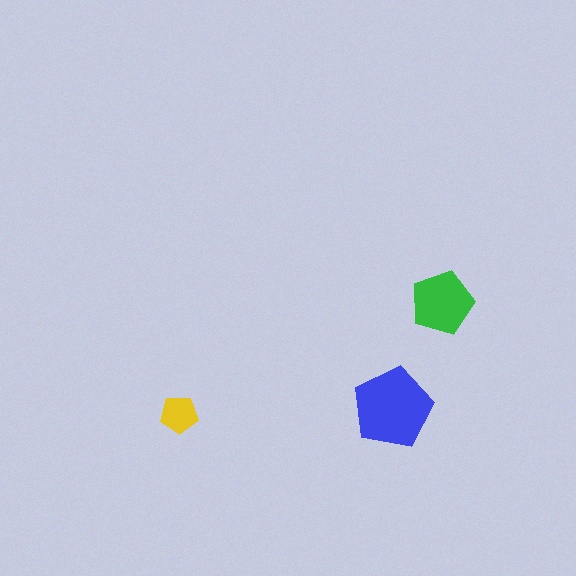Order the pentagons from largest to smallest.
the blue one, the green one, the yellow one.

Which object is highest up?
The green pentagon is topmost.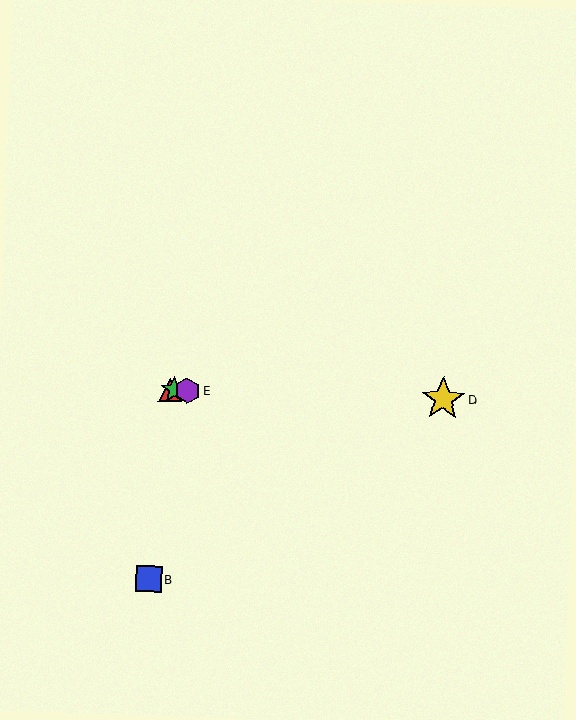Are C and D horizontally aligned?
Yes, both are at y≈390.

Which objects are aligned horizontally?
Objects A, C, D, E are aligned horizontally.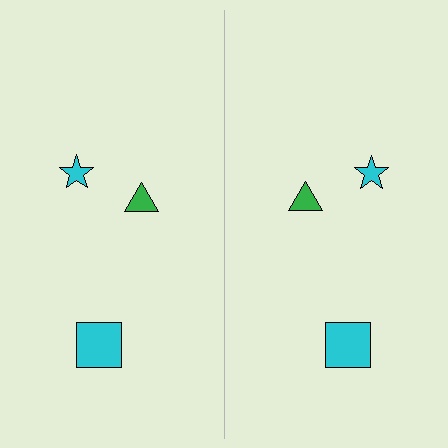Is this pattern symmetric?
Yes, this pattern has bilateral (reflection) symmetry.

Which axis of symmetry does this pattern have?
The pattern has a vertical axis of symmetry running through the center of the image.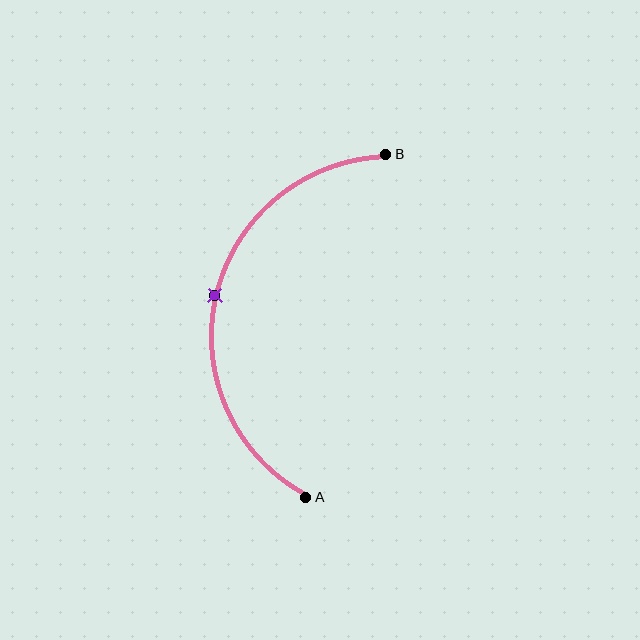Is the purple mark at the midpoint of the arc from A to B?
Yes. The purple mark lies on the arc at equal arc-length from both A and B — it is the arc midpoint.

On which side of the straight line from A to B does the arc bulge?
The arc bulges to the left of the straight line connecting A and B.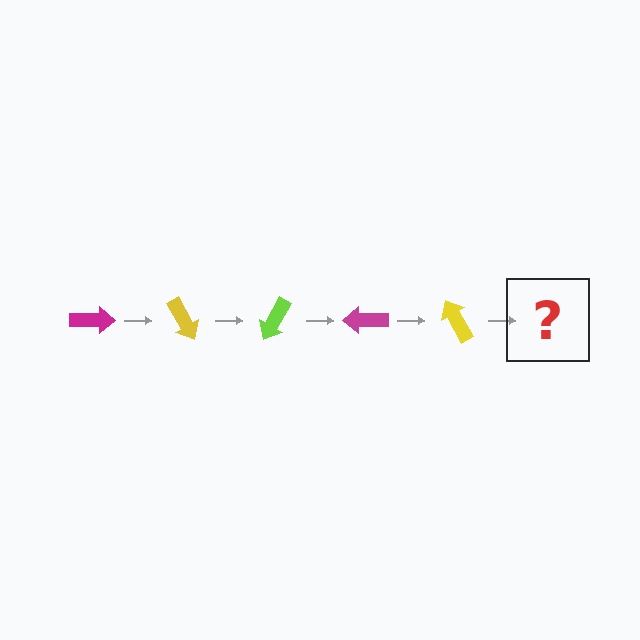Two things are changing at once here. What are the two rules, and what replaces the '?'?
The two rules are that it rotates 60 degrees each step and the color cycles through magenta, yellow, and lime. The '?' should be a lime arrow, rotated 300 degrees from the start.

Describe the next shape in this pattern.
It should be a lime arrow, rotated 300 degrees from the start.